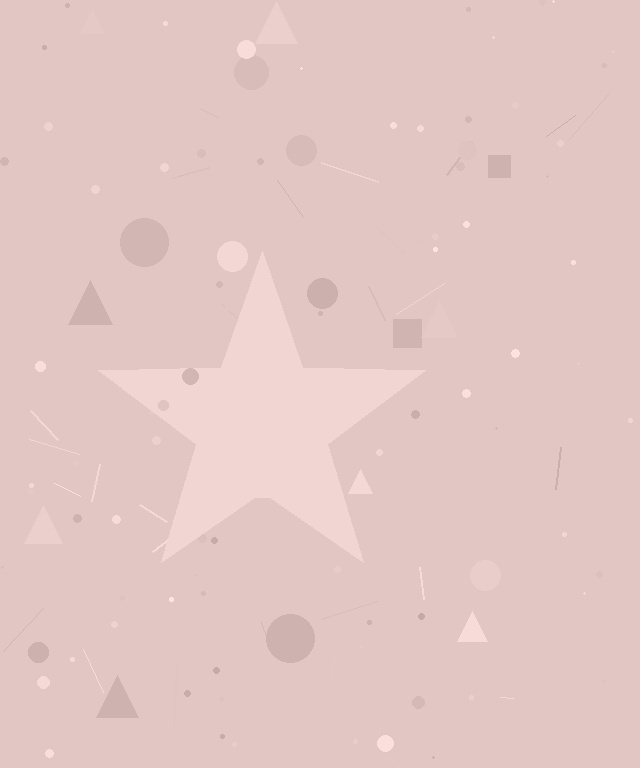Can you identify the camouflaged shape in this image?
The camouflaged shape is a star.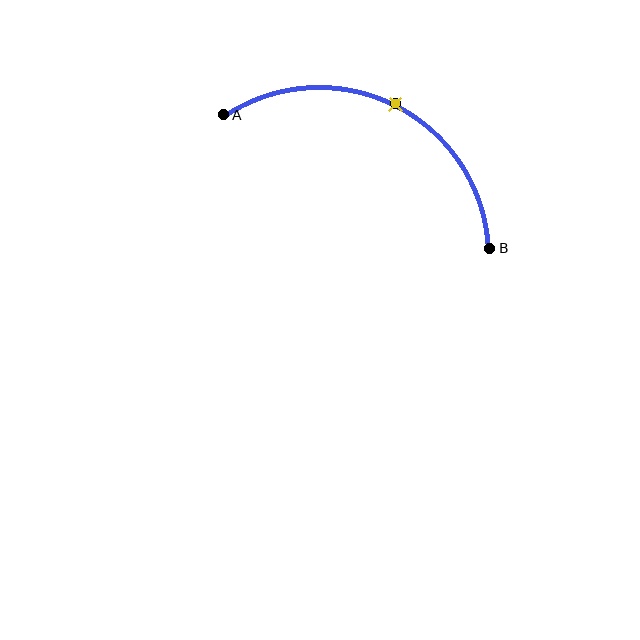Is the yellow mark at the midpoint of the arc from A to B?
Yes. The yellow mark lies on the arc at equal arc-length from both A and B — it is the arc midpoint.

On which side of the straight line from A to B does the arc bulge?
The arc bulges above the straight line connecting A and B.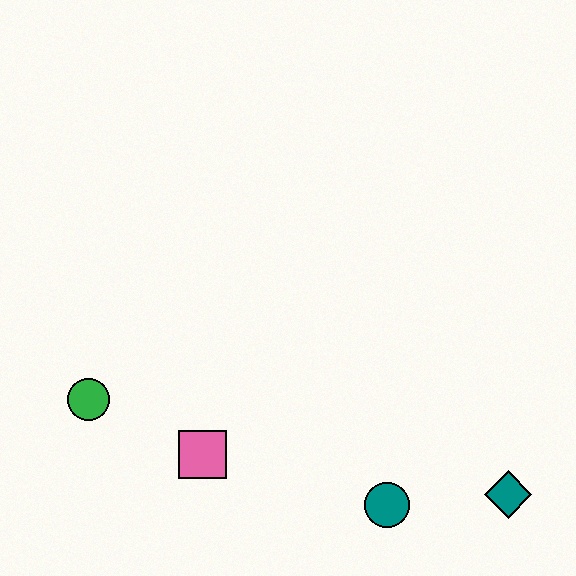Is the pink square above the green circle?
No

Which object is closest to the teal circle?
The teal diamond is closest to the teal circle.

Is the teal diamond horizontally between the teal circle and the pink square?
No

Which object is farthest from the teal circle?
The green circle is farthest from the teal circle.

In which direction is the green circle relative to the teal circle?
The green circle is to the left of the teal circle.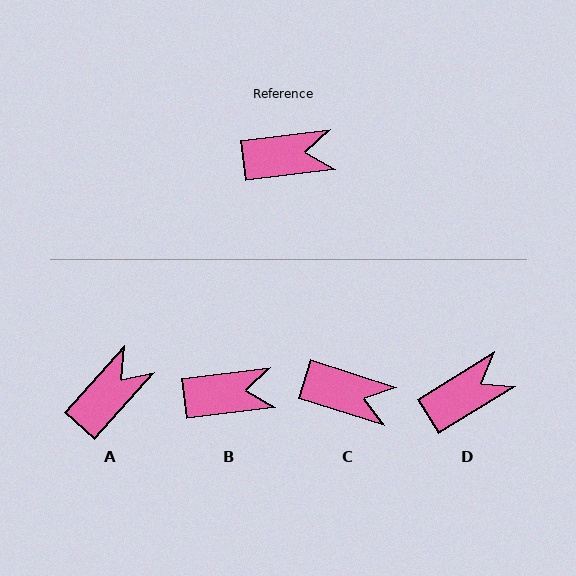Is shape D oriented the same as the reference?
No, it is off by about 25 degrees.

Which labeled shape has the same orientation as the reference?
B.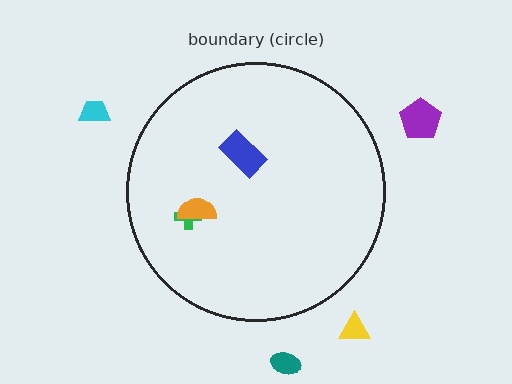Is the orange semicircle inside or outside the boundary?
Inside.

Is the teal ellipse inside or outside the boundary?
Outside.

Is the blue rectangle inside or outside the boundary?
Inside.